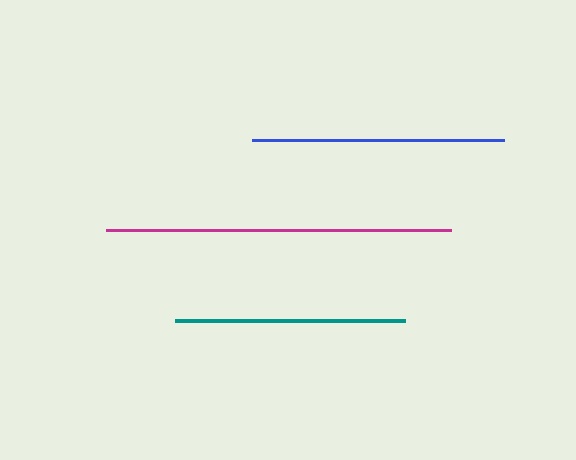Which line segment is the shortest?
The teal line is the shortest at approximately 230 pixels.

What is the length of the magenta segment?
The magenta segment is approximately 345 pixels long.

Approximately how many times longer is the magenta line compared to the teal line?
The magenta line is approximately 1.5 times the length of the teal line.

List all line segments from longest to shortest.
From longest to shortest: magenta, blue, teal.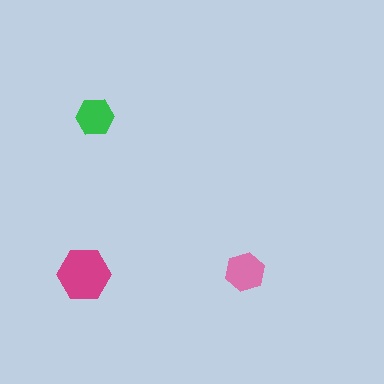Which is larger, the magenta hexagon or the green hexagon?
The magenta one.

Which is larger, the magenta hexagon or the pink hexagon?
The magenta one.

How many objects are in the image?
There are 3 objects in the image.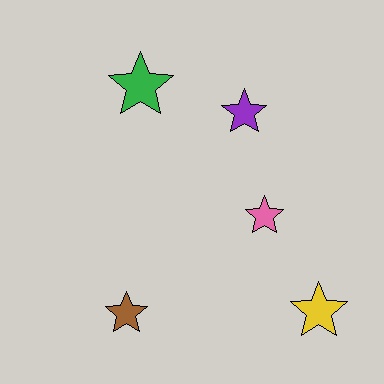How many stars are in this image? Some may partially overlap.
There are 5 stars.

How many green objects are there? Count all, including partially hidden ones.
There is 1 green object.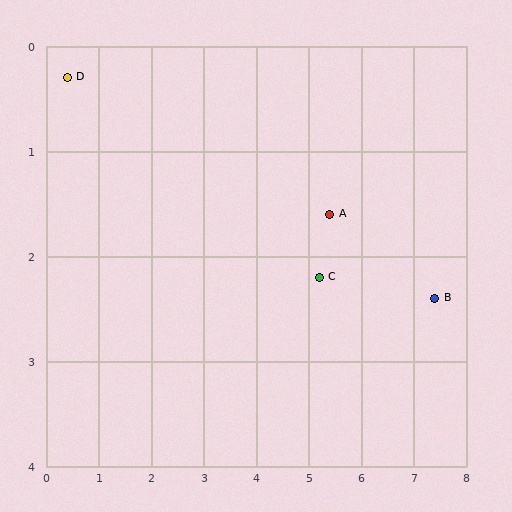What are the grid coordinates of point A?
Point A is at approximately (5.4, 1.6).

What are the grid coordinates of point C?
Point C is at approximately (5.2, 2.2).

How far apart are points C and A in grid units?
Points C and A are about 0.6 grid units apart.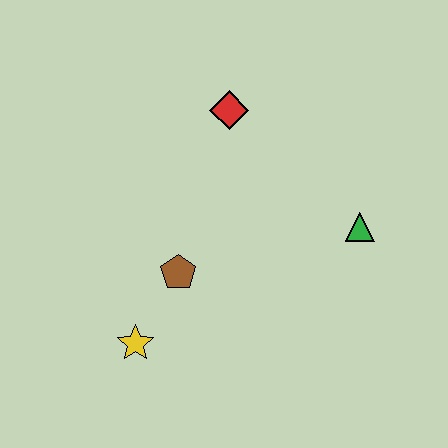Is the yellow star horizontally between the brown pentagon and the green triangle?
No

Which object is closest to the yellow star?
The brown pentagon is closest to the yellow star.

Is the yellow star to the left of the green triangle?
Yes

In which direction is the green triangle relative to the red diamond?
The green triangle is to the right of the red diamond.